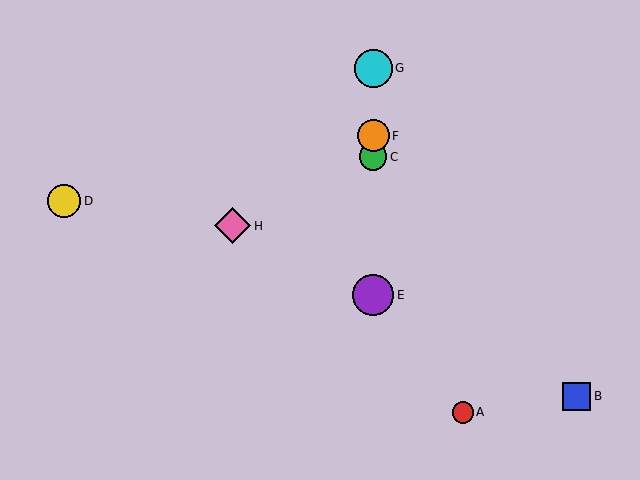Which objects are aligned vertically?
Objects C, E, F, G are aligned vertically.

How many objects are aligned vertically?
4 objects (C, E, F, G) are aligned vertically.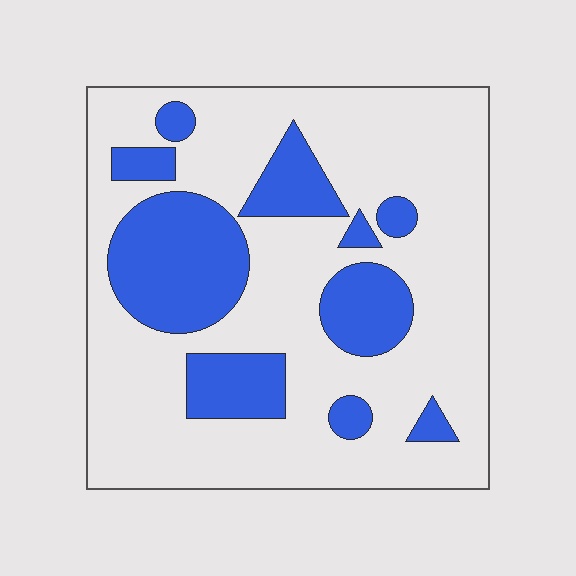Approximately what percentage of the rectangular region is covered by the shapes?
Approximately 25%.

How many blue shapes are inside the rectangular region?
10.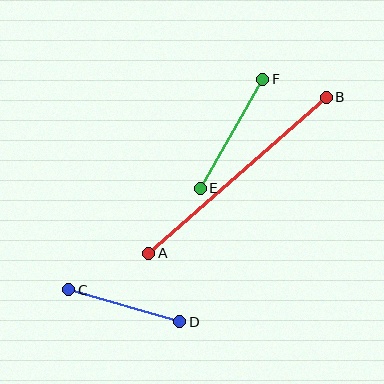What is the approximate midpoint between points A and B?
The midpoint is at approximately (237, 175) pixels.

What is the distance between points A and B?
The distance is approximately 236 pixels.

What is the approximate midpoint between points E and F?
The midpoint is at approximately (232, 134) pixels.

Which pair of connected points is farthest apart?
Points A and B are farthest apart.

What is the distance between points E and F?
The distance is approximately 126 pixels.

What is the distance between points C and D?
The distance is approximately 116 pixels.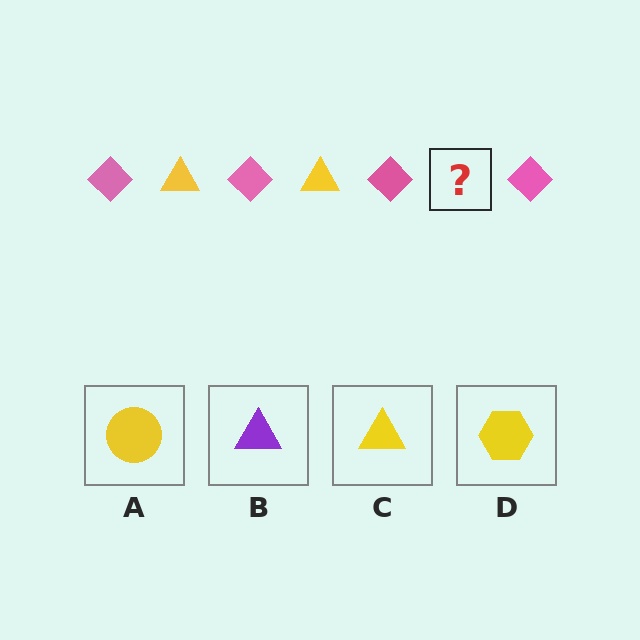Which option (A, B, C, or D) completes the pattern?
C.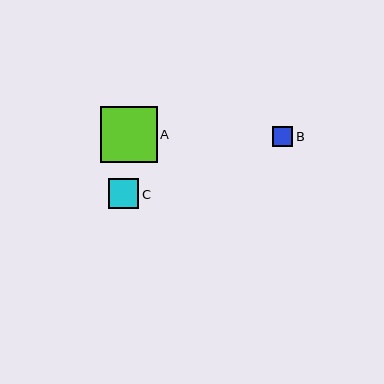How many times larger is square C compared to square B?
Square C is approximately 1.5 times the size of square B.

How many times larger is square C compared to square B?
Square C is approximately 1.5 times the size of square B.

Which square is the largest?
Square A is the largest with a size of approximately 57 pixels.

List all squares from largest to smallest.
From largest to smallest: A, C, B.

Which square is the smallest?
Square B is the smallest with a size of approximately 20 pixels.